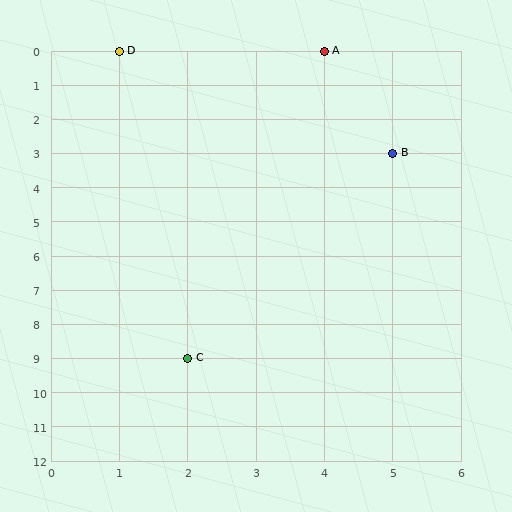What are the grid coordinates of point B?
Point B is at grid coordinates (5, 3).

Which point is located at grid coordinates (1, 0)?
Point D is at (1, 0).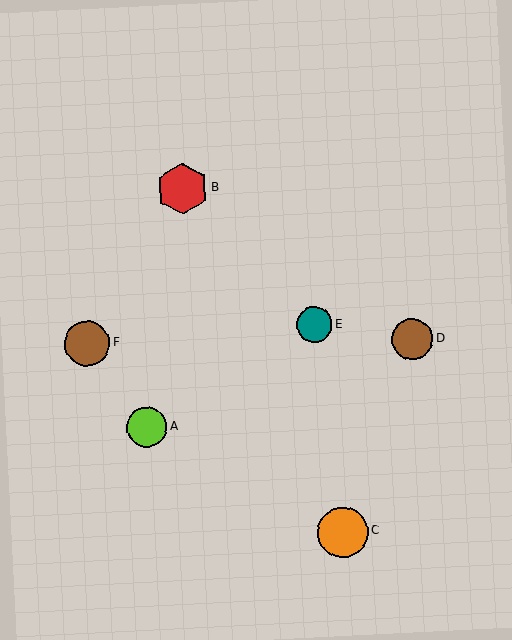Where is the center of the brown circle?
The center of the brown circle is at (413, 339).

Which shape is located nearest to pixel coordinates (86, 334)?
The brown circle (labeled F) at (87, 344) is nearest to that location.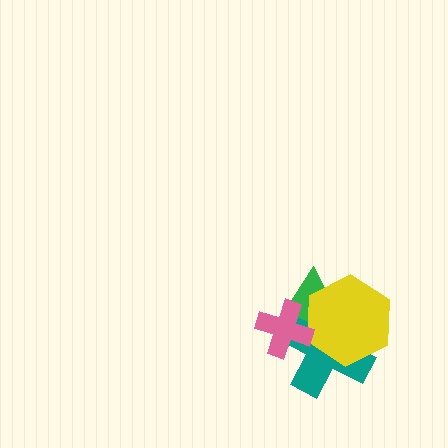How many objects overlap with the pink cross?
3 objects overlap with the pink cross.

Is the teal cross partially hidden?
Yes, it is partially covered by another shape.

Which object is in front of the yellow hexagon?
The pink cross is in front of the yellow hexagon.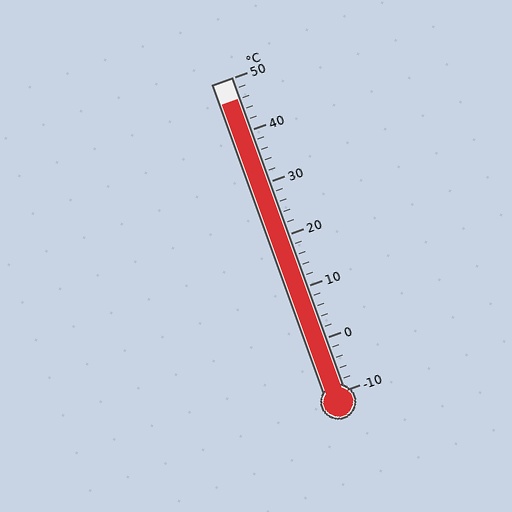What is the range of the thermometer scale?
The thermometer scale ranges from -10°C to 50°C.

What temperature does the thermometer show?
The thermometer shows approximately 46°C.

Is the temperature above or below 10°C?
The temperature is above 10°C.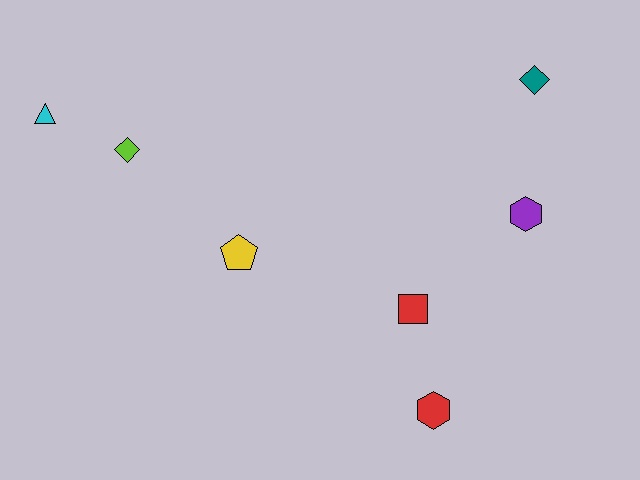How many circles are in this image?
There are no circles.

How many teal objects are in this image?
There is 1 teal object.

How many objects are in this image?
There are 7 objects.